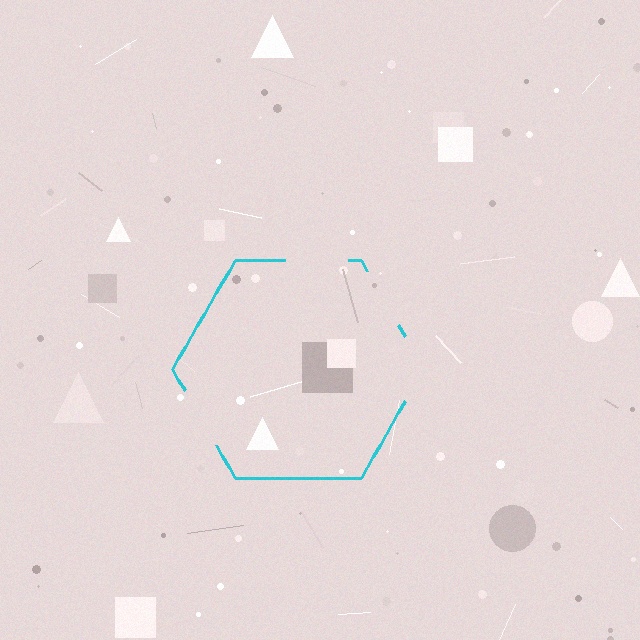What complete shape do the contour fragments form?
The contour fragments form a hexagon.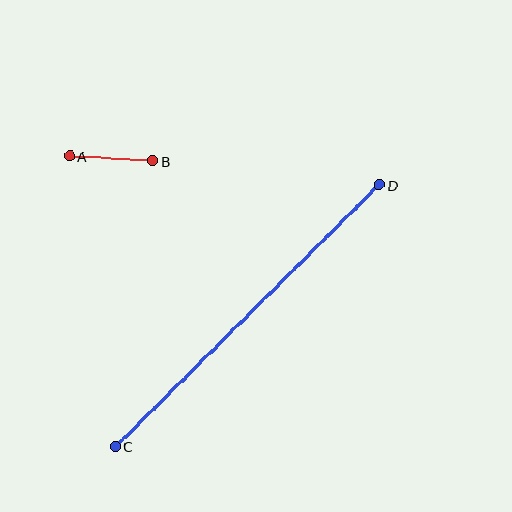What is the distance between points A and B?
The distance is approximately 84 pixels.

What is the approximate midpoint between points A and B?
The midpoint is at approximately (111, 159) pixels.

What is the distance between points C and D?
The distance is approximately 371 pixels.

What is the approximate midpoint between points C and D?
The midpoint is at approximately (247, 316) pixels.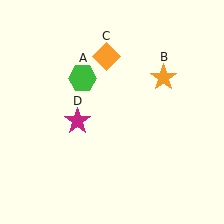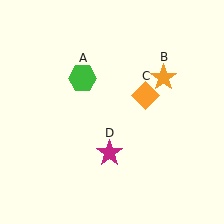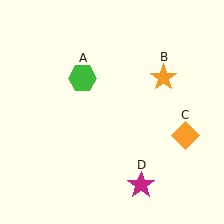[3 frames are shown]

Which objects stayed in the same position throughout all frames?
Green hexagon (object A) and orange star (object B) remained stationary.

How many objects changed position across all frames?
2 objects changed position: orange diamond (object C), magenta star (object D).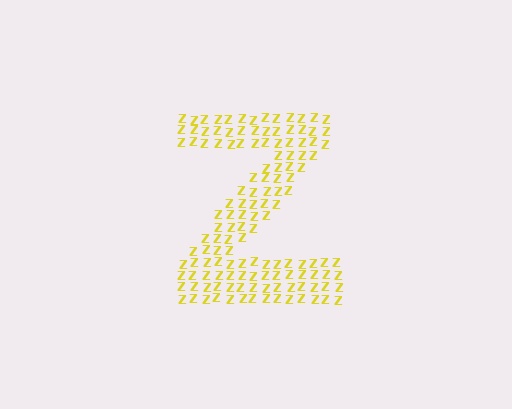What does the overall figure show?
The overall figure shows the letter Z.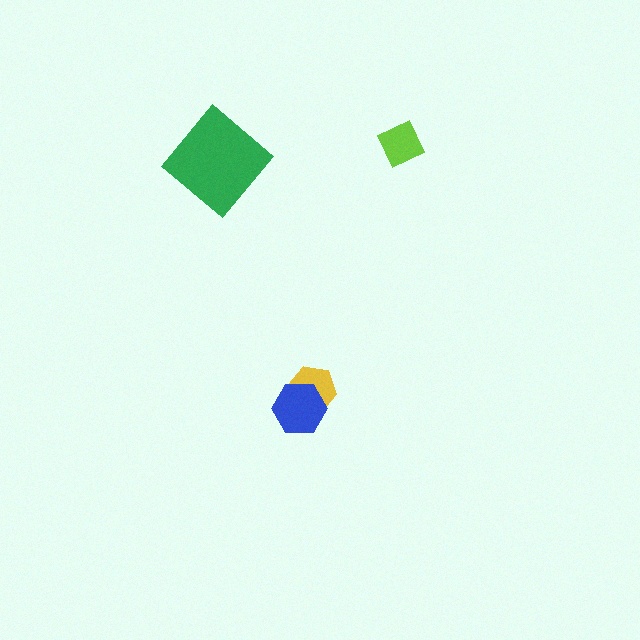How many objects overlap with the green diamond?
0 objects overlap with the green diamond.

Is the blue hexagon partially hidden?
No, no other shape covers it.